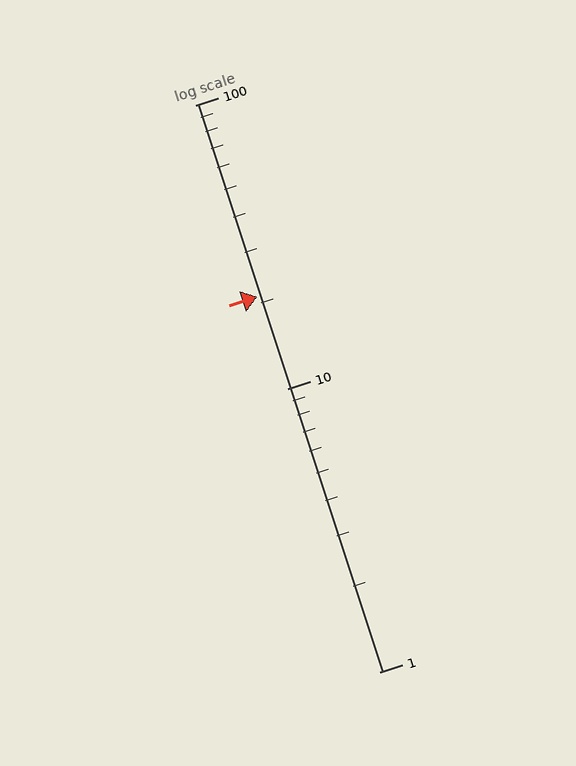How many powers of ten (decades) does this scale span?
The scale spans 2 decades, from 1 to 100.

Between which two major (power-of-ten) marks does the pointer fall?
The pointer is between 10 and 100.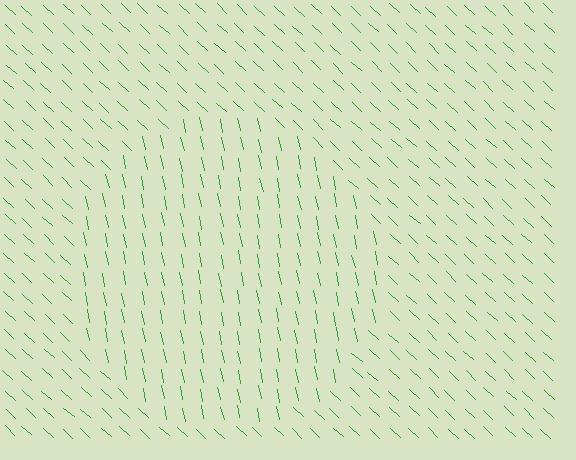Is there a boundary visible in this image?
Yes, there is a texture boundary formed by a change in line orientation.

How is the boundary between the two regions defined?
The boundary is defined purely by a change in line orientation (approximately 36 degrees difference). All lines are the same color and thickness.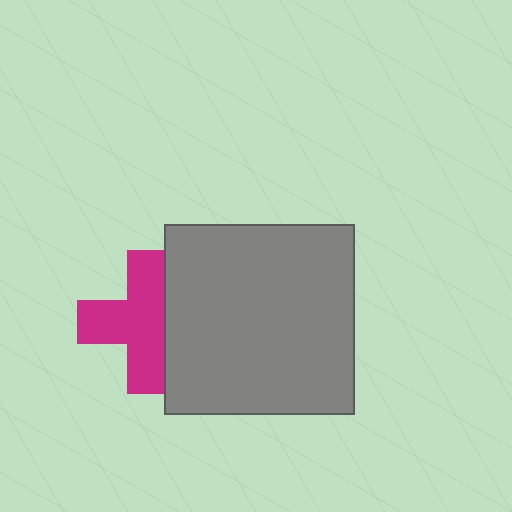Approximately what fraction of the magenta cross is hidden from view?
Roughly 31% of the magenta cross is hidden behind the gray square.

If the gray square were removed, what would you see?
You would see the complete magenta cross.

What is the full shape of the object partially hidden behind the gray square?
The partially hidden object is a magenta cross.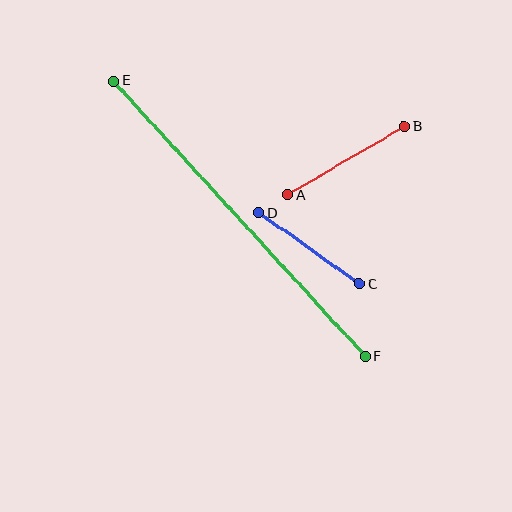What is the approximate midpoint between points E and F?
The midpoint is at approximately (239, 219) pixels.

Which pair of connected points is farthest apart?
Points E and F are farthest apart.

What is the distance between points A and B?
The distance is approximately 136 pixels.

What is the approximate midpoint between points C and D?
The midpoint is at approximately (309, 248) pixels.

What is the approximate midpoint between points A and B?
The midpoint is at approximately (346, 161) pixels.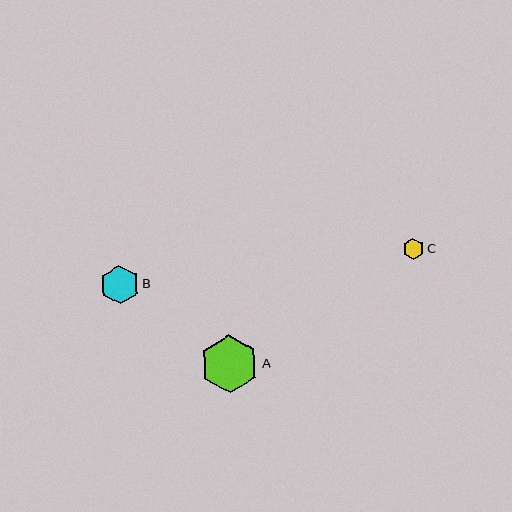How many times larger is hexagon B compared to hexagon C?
Hexagon B is approximately 1.8 times the size of hexagon C.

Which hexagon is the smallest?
Hexagon C is the smallest with a size of approximately 21 pixels.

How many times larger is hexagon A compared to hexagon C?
Hexagon A is approximately 2.8 times the size of hexagon C.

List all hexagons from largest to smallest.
From largest to smallest: A, B, C.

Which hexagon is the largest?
Hexagon A is the largest with a size of approximately 58 pixels.